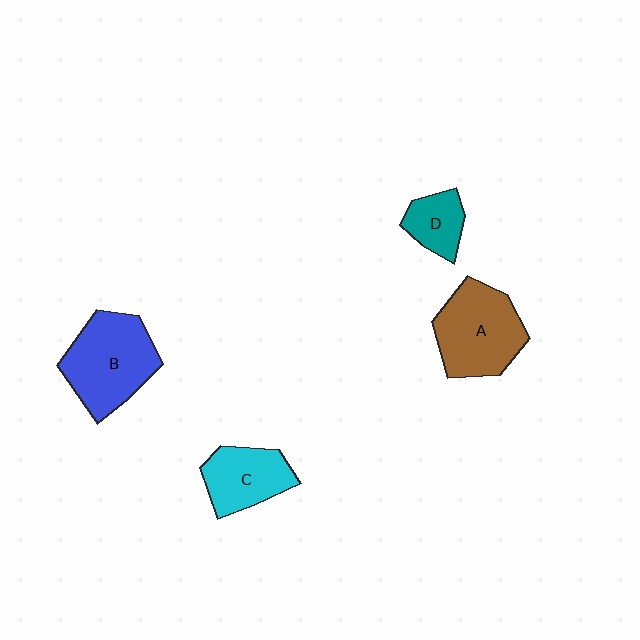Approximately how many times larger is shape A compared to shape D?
Approximately 2.2 times.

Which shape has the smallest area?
Shape D (teal).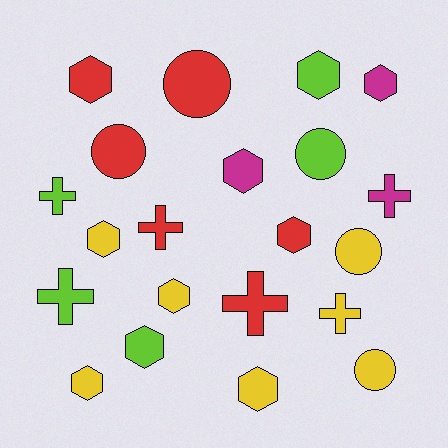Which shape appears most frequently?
Hexagon, with 10 objects.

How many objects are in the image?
There are 21 objects.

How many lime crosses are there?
There are 2 lime crosses.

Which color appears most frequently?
Yellow, with 7 objects.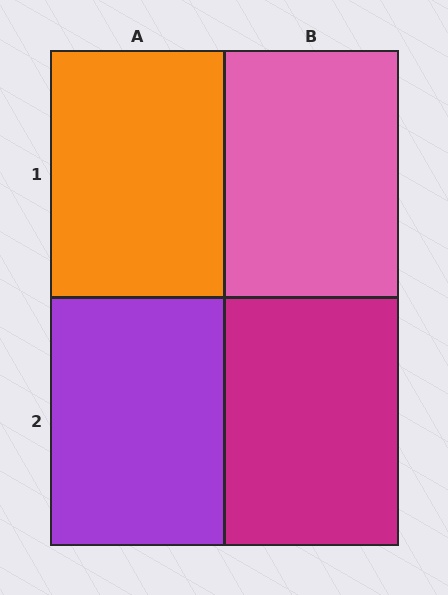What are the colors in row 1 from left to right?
Orange, pink.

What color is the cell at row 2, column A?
Purple.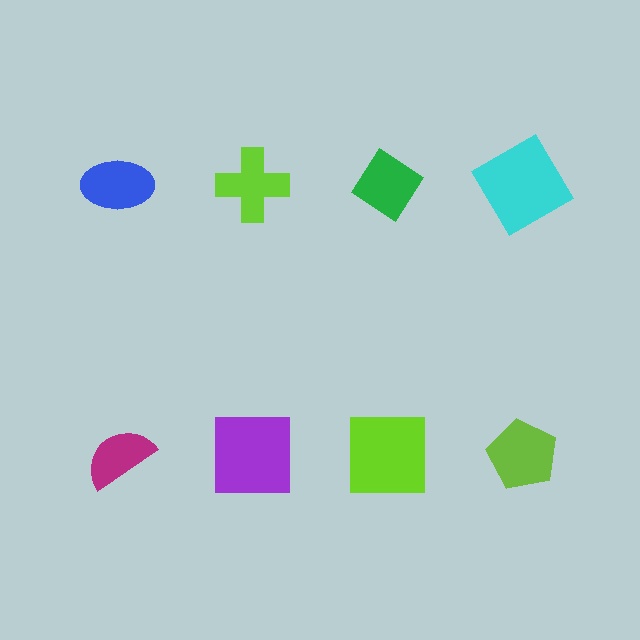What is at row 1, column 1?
A blue ellipse.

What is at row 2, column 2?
A purple square.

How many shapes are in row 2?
4 shapes.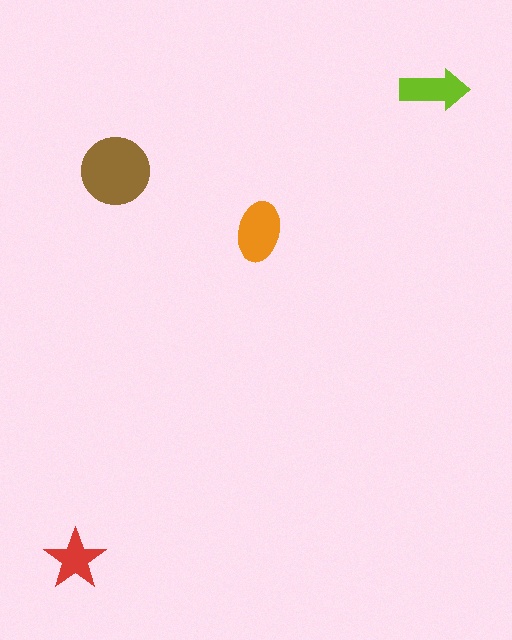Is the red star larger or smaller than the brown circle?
Smaller.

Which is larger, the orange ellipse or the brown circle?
The brown circle.